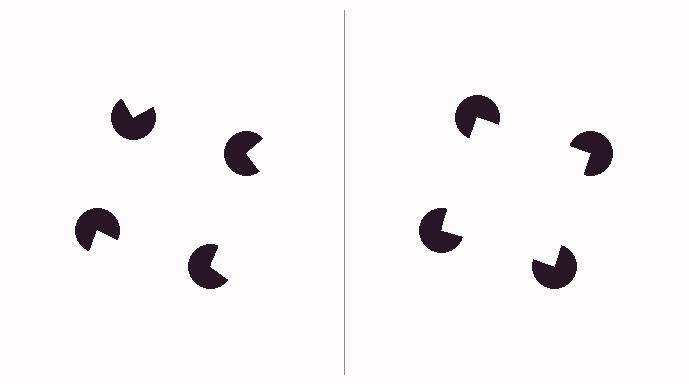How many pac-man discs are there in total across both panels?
8 — 4 on each side.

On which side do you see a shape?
An illusory square appears on the right side. On the left side the wedge cuts are rotated, so no coherent shape forms.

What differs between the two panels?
The pac-man discs are positioned identically on both sides; only the wedge orientations differ. On the right they align to a square; on the left they are misaligned.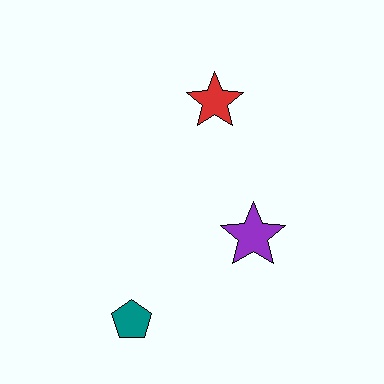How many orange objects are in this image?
There are no orange objects.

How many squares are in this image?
There are no squares.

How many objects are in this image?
There are 3 objects.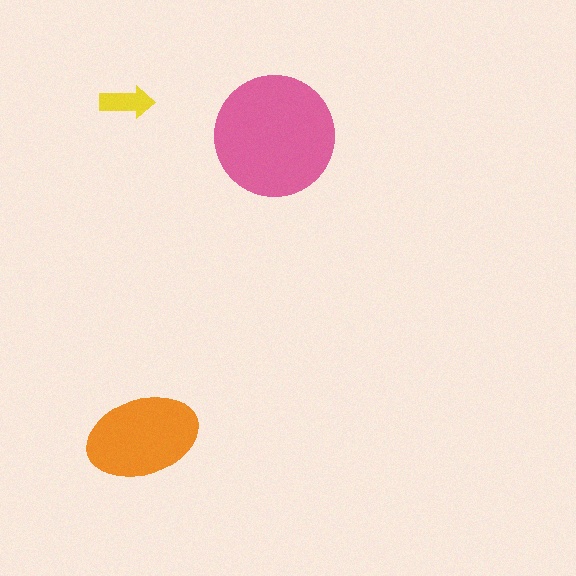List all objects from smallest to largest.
The yellow arrow, the orange ellipse, the pink circle.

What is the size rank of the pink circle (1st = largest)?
1st.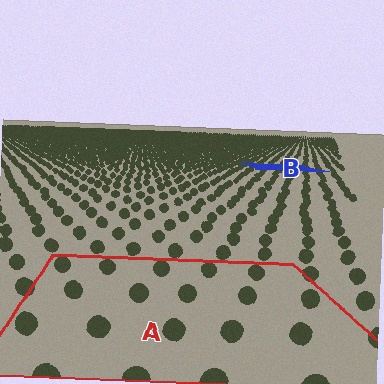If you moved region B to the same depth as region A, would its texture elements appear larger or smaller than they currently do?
They would appear larger. At a closer depth, the same texture elements are projected at a bigger on-screen size.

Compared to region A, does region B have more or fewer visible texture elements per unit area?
Region B has more texture elements per unit area — they are packed more densely because it is farther away.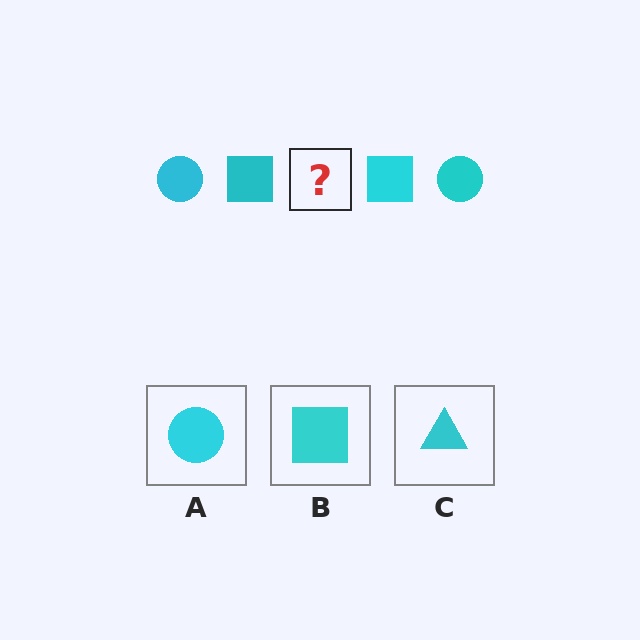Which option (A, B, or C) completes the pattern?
A.